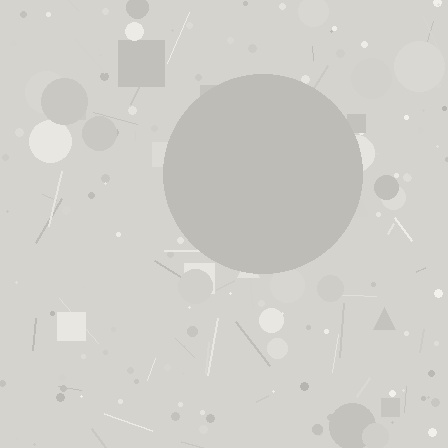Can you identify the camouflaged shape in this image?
The camouflaged shape is a circle.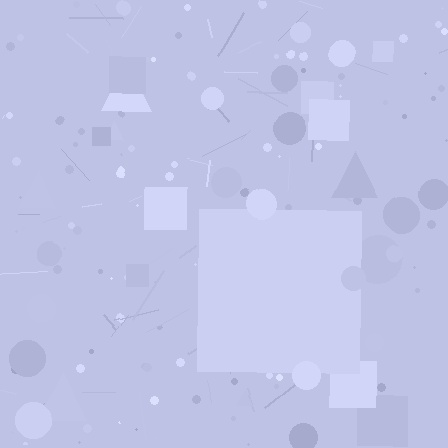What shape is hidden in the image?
A square is hidden in the image.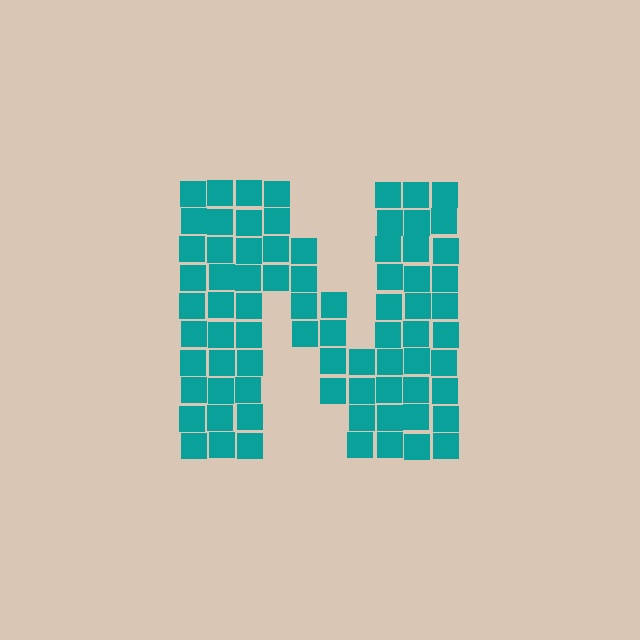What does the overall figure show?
The overall figure shows the letter N.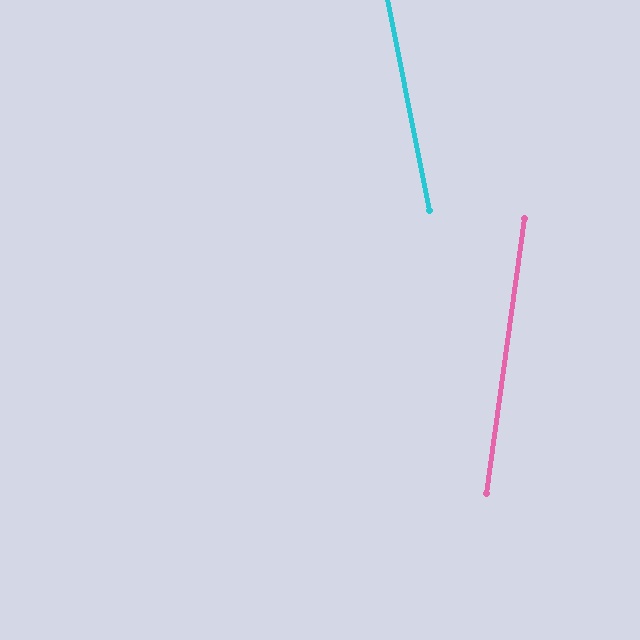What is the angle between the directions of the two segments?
Approximately 19 degrees.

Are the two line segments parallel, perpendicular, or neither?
Neither parallel nor perpendicular — they differ by about 19°.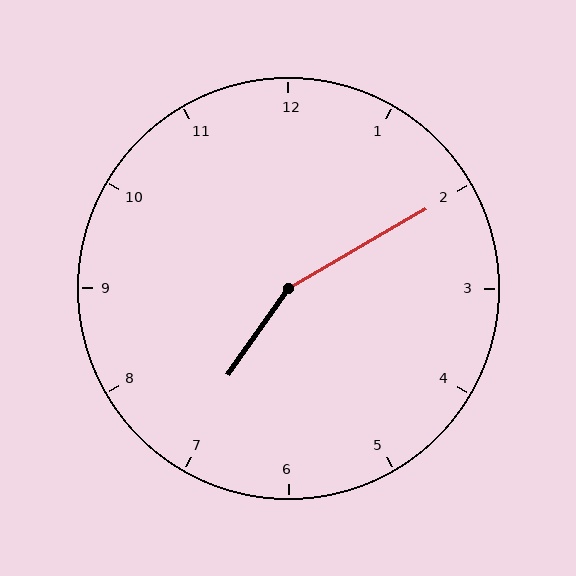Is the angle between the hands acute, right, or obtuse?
It is obtuse.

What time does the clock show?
7:10.